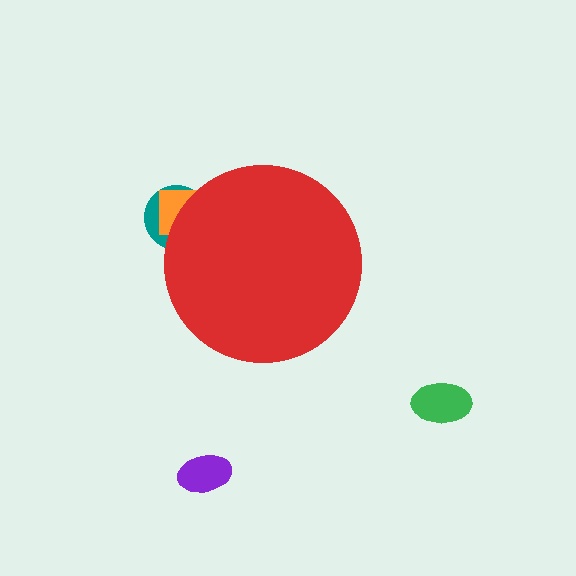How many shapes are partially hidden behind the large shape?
2 shapes are partially hidden.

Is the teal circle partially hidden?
Yes, the teal circle is partially hidden behind the red circle.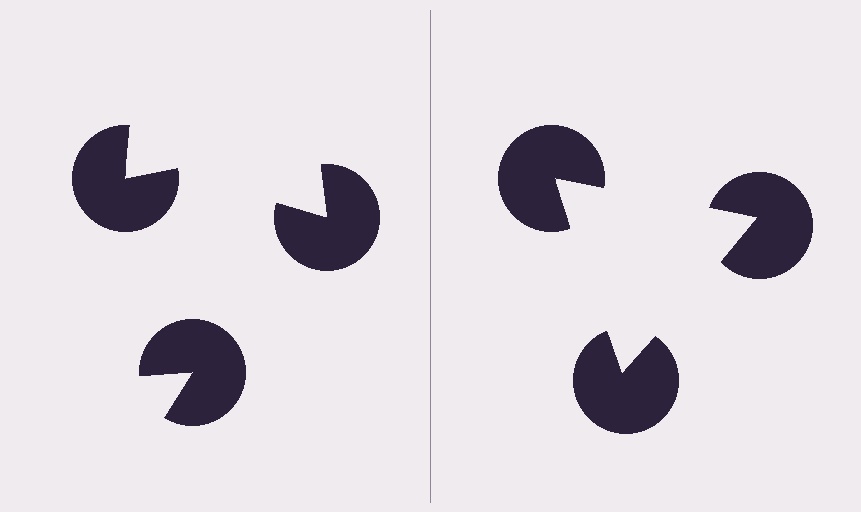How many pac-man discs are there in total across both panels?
6 — 3 on each side.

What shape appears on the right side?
An illusory triangle.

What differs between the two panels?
The pac-man discs are positioned identically on both sides; only the wedge orientations differ. On the right they align to a triangle; on the left they are misaligned.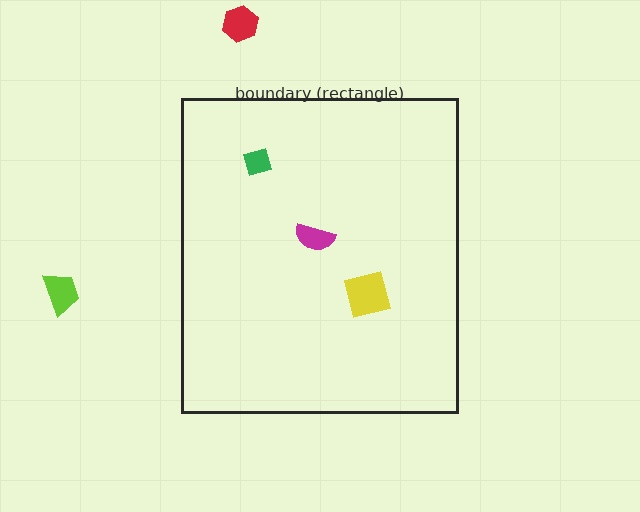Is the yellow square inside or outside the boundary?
Inside.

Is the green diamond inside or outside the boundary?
Inside.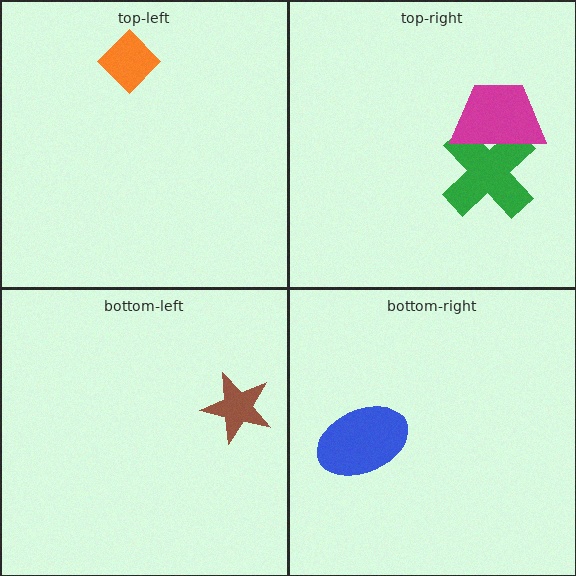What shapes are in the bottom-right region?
The blue ellipse.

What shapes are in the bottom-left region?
The brown star.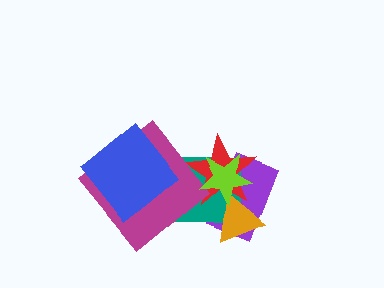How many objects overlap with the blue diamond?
1 object overlaps with the blue diamond.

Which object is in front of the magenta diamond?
The blue diamond is in front of the magenta diamond.